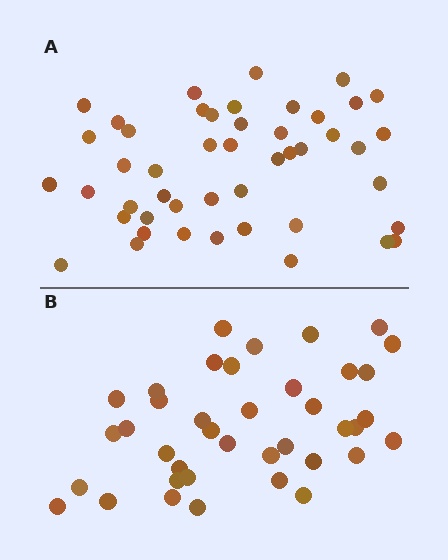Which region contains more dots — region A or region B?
Region A (the top region) has more dots.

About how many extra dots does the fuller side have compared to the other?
Region A has roughly 8 or so more dots than region B.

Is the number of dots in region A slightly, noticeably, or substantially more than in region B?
Region A has only slightly more — the two regions are fairly close. The ratio is roughly 1.2 to 1.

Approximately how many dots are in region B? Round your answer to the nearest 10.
About 40 dots. (The exact count is 39, which rounds to 40.)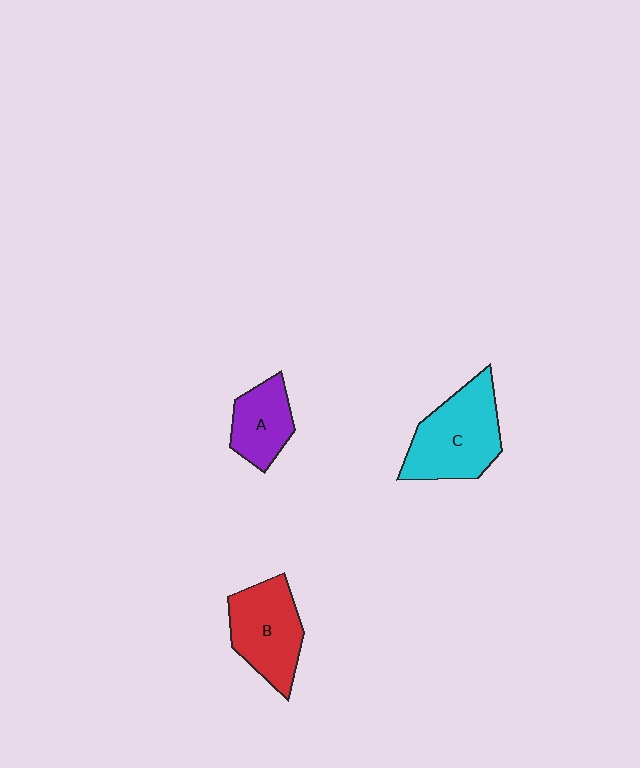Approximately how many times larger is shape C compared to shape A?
Approximately 1.7 times.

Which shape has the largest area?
Shape C (cyan).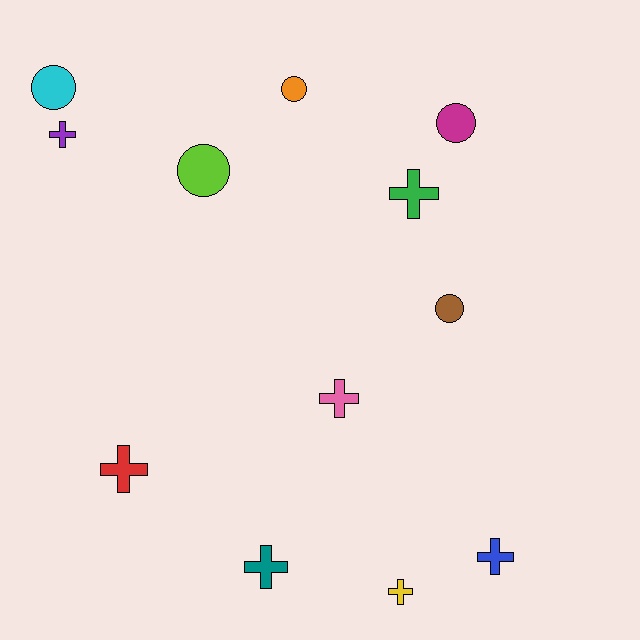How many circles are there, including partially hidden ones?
There are 5 circles.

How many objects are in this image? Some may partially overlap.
There are 12 objects.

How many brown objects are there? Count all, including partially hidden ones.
There is 1 brown object.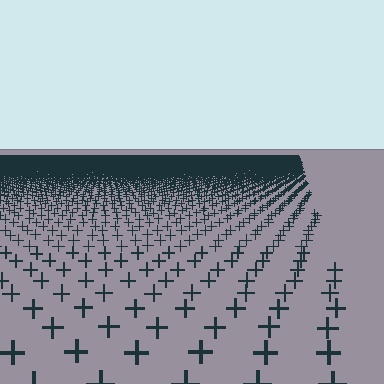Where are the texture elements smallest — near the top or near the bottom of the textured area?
Near the top.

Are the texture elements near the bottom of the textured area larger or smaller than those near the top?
Larger. Near the bottom, elements are closer to the viewer and appear at a bigger on-screen size.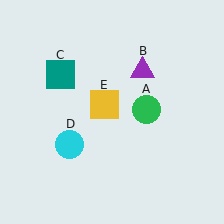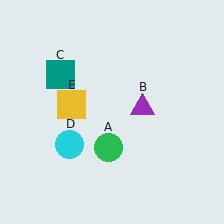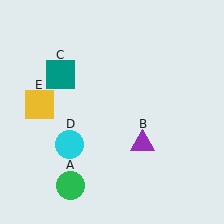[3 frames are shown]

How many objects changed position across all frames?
3 objects changed position: green circle (object A), purple triangle (object B), yellow square (object E).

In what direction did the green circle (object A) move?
The green circle (object A) moved down and to the left.